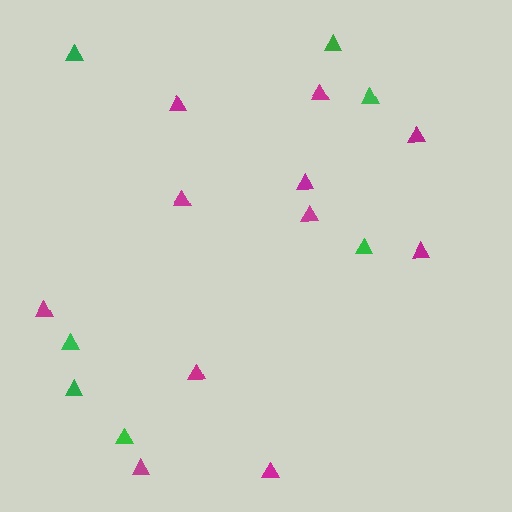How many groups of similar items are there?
There are 2 groups: one group of green triangles (7) and one group of magenta triangles (11).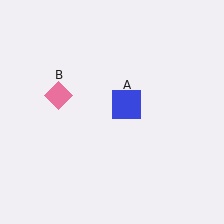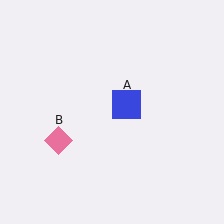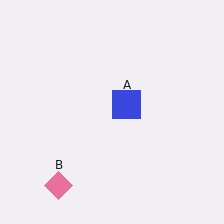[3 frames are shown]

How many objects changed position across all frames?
1 object changed position: pink diamond (object B).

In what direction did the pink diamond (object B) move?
The pink diamond (object B) moved down.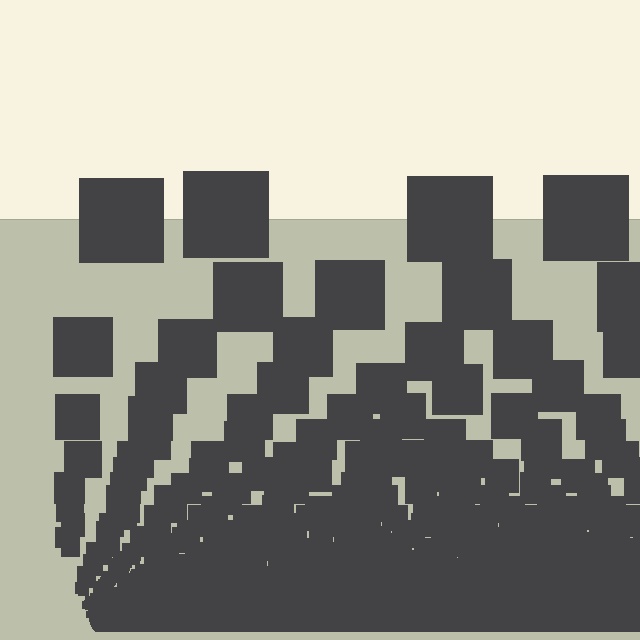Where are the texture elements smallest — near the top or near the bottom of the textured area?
Near the bottom.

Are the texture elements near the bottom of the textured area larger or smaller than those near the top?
Smaller. The gradient is inverted — elements near the bottom are smaller and denser.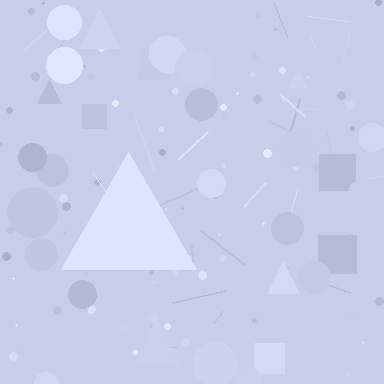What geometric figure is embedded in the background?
A triangle is embedded in the background.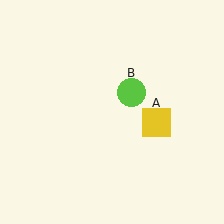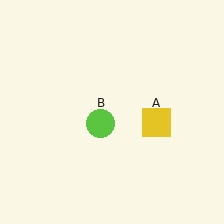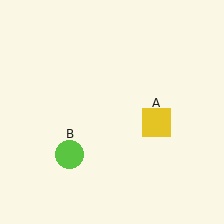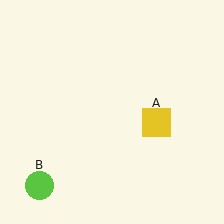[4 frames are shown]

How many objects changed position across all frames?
1 object changed position: lime circle (object B).